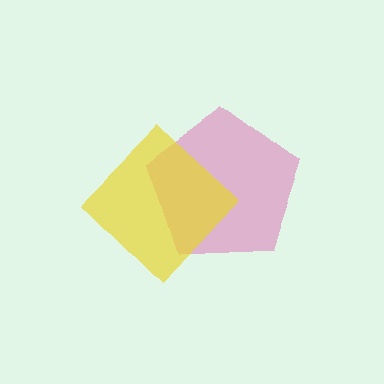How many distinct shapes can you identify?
There are 2 distinct shapes: a pink pentagon, a yellow diamond.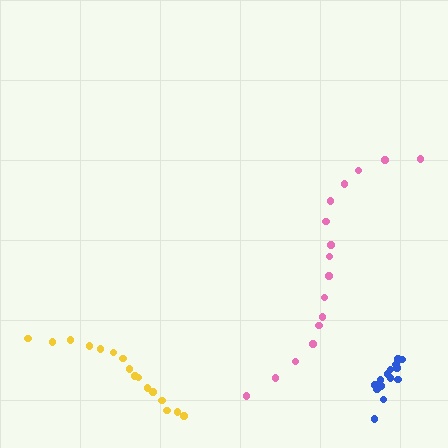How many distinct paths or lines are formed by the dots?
There are 3 distinct paths.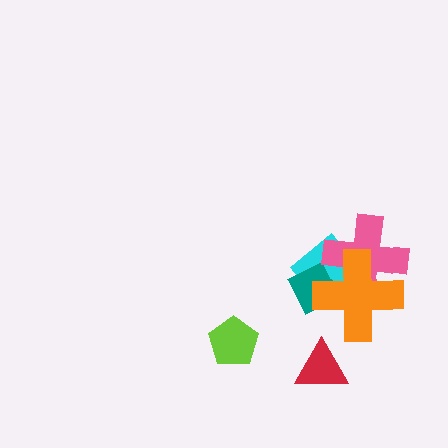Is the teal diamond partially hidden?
Yes, it is partially covered by another shape.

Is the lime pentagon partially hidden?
No, no other shape covers it.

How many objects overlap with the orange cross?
3 objects overlap with the orange cross.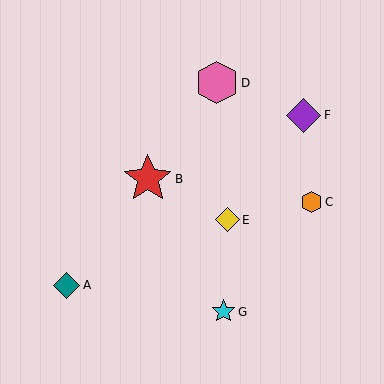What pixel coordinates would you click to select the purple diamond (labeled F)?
Click at (304, 115) to select the purple diamond F.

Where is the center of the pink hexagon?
The center of the pink hexagon is at (217, 83).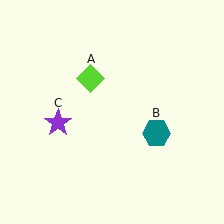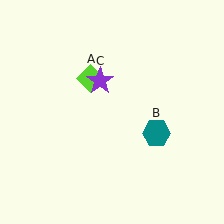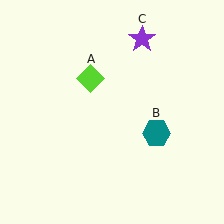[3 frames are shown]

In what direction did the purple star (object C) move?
The purple star (object C) moved up and to the right.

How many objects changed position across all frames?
1 object changed position: purple star (object C).